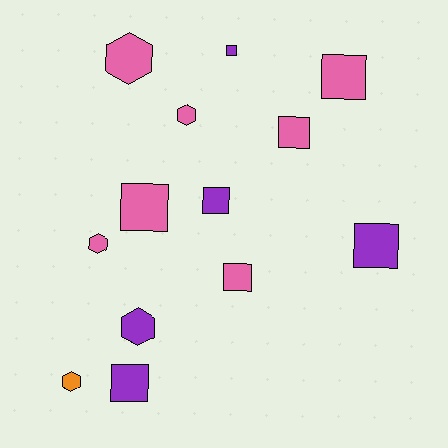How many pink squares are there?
There are 4 pink squares.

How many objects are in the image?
There are 13 objects.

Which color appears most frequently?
Pink, with 7 objects.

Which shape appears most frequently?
Square, with 8 objects.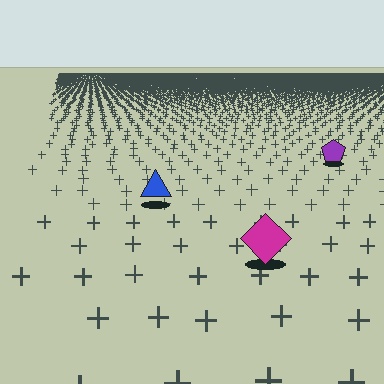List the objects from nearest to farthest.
From nearest to farthest: the magenta diamond, the blue triangle, the purple pentagon.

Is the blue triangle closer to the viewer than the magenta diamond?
No. The magenta diamond is closer — you can tell from the texture gradient: the ground texture is coarser near it.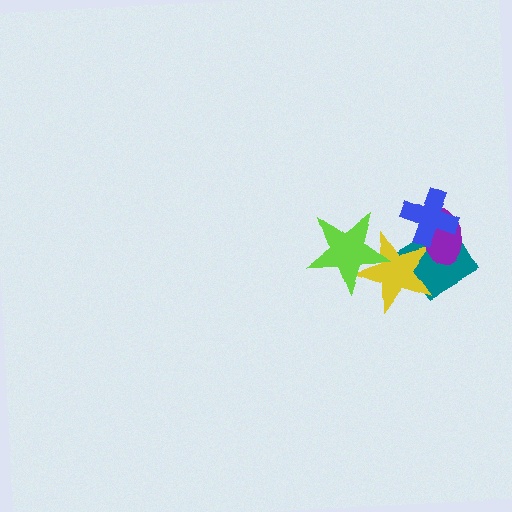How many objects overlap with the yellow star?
3 objects overlap with the yellow star.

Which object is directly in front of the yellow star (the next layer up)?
The purple ellipse is directly in front of the yellow star.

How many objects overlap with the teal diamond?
3 objects overlap with the teal diamond.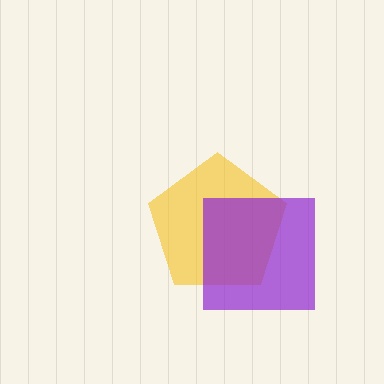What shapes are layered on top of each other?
The layered shapes are: a yellow pentagon, a purple square.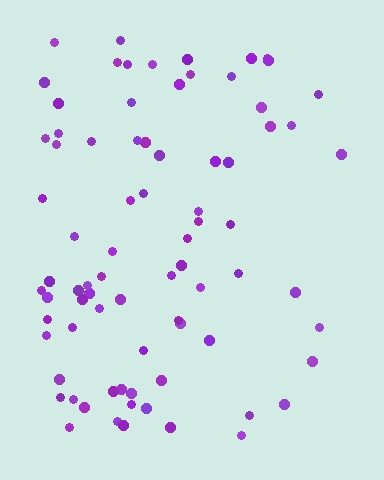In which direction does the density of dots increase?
From right to left, with the left side densest.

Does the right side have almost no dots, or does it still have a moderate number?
Still a moderate number, just noticeably fewer than the left.